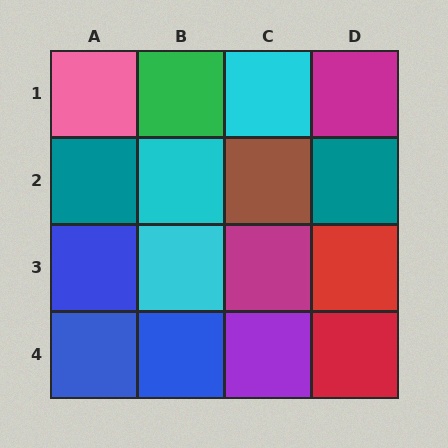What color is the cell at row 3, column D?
Red.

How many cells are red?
2 cells are red.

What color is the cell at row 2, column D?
Teal.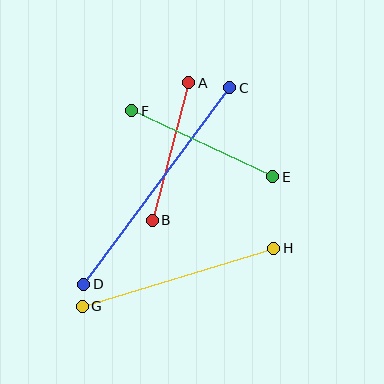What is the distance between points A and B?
The distance is approximately 142 pixels.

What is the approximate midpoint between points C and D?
The midpoint is at approximately (157, 186) pixels.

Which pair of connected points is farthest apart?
Points C and D are farthest apart.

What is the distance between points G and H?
The distance is approximately 200 pixels.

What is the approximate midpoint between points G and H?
The midpoint is at approximately (178, 277) pixels.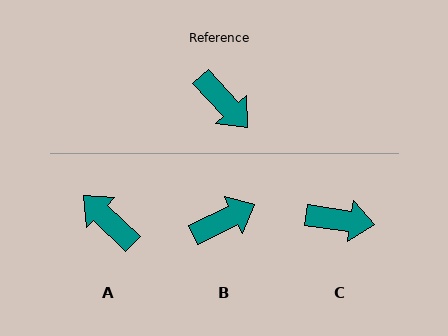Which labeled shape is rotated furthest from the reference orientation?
A, about 177 degrees away.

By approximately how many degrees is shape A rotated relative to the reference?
Approximately 177 degrees clockwise.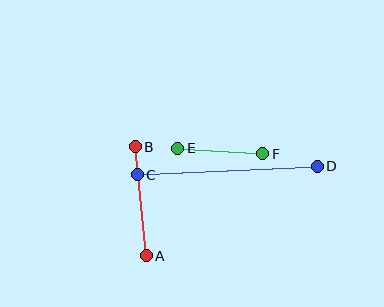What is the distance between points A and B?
The distance is approximately 109 pixels.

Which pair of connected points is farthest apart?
Points C and D are farthest apart.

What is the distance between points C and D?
The distance is approximately 180 pixels.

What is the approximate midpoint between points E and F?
The midpoint is at approximately (220, 151) pixels.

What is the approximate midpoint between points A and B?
The midpoint is at approximately (141, 201) pixels.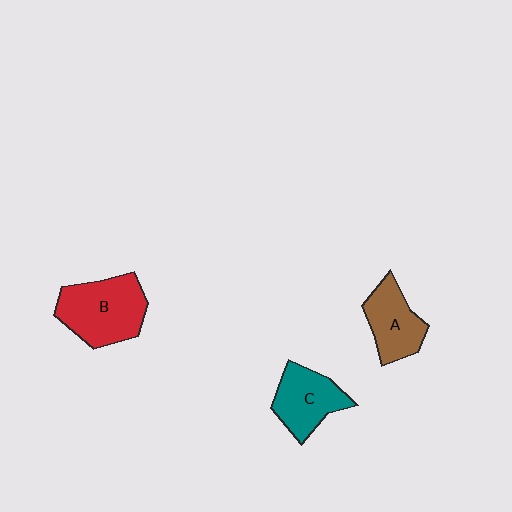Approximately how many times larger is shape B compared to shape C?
Approximately 1.3 times.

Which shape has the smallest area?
Shape A (brown).